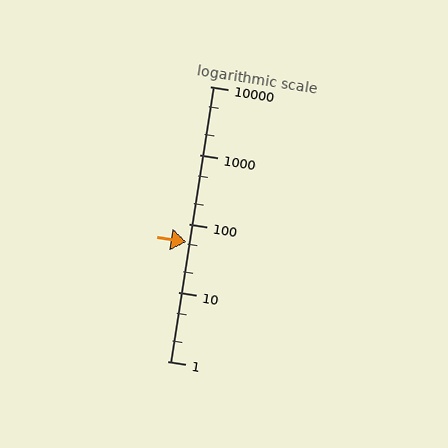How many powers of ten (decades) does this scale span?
The scale spans 4 decades, from 1 to 10000.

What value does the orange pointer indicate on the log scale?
The pointer indicates approximately 54.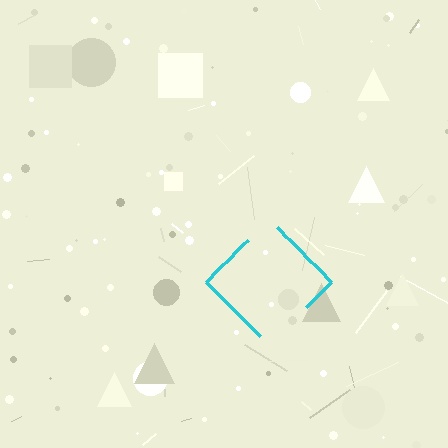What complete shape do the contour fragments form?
The contour fragments form a diamond.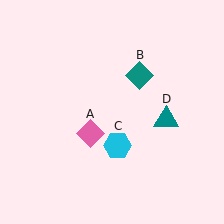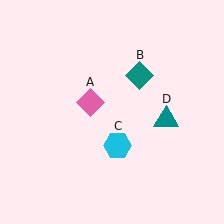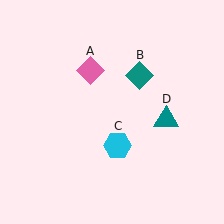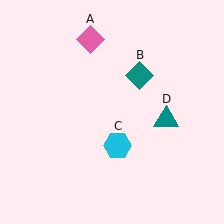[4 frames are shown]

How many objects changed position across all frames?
1 object changed position: pink diamond (object A).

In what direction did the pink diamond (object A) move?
The pink diamond (object A) moved up.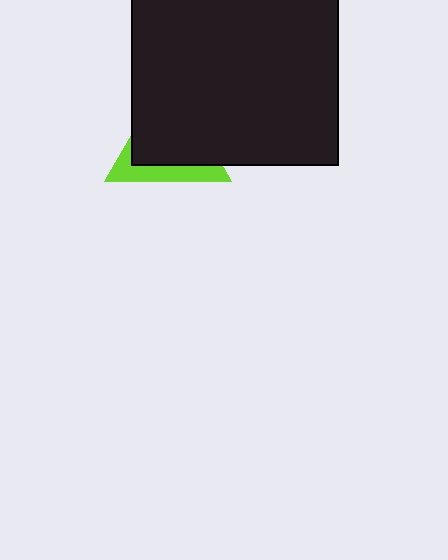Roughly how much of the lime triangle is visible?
A small part of it is visible (roughly 31%).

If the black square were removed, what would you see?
You would see the complete lime triangle.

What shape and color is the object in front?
The object in front is a black square.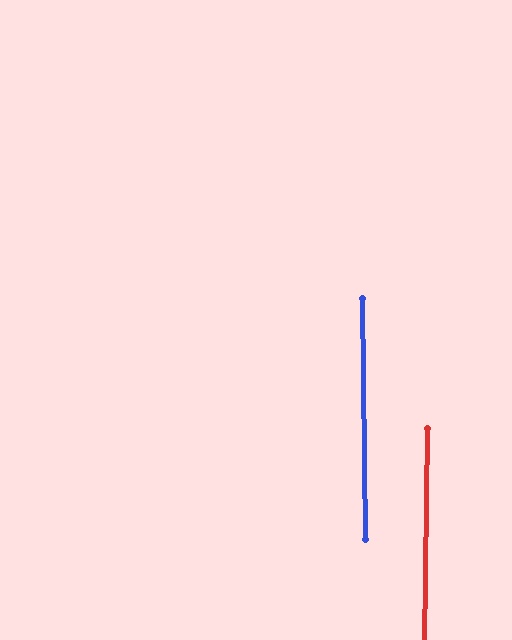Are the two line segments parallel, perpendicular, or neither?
Parallel — their directions differ by only 1.6°.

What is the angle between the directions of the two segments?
Approximately 2 degrees.